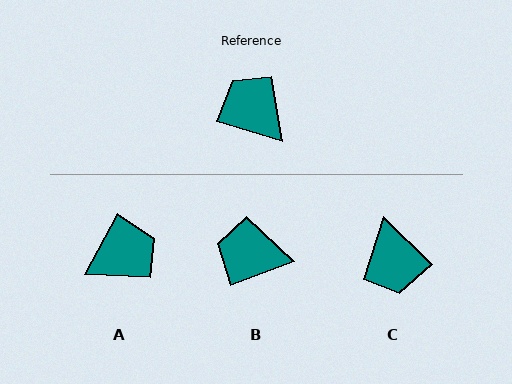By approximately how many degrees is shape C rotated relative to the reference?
Approximately 153 degrees counter-clockwise.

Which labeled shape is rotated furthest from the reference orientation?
C, about 153 degrees away.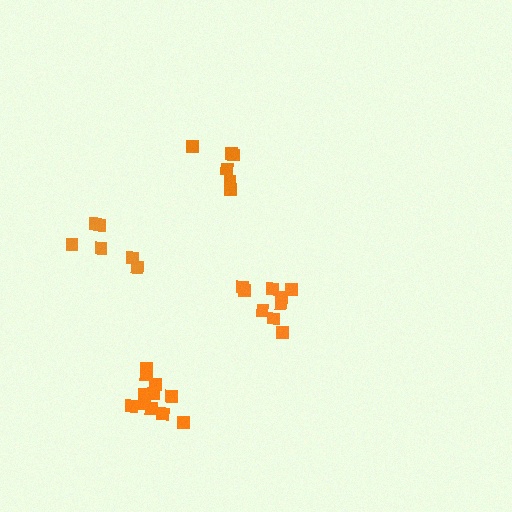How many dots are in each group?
Group 1: 6 dots, Group 2: 9 dots, Group 3: 6 dots, Group 4: 11 dots (32 total).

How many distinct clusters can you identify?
There are 4 distinct clusters.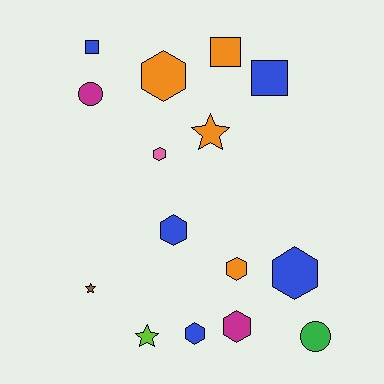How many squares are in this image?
There are 3 squares.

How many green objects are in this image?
There is 1 green object.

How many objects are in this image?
There are 15 objects.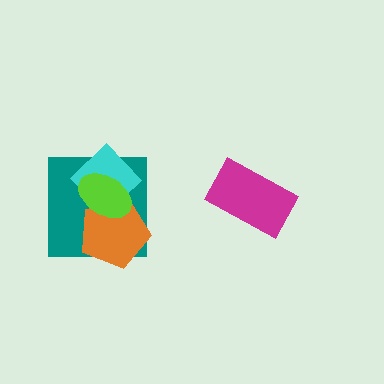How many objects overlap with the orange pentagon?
3 objects overlap with the orange pentagon.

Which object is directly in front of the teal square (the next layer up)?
The cyan diamond is directly in front of the teal square.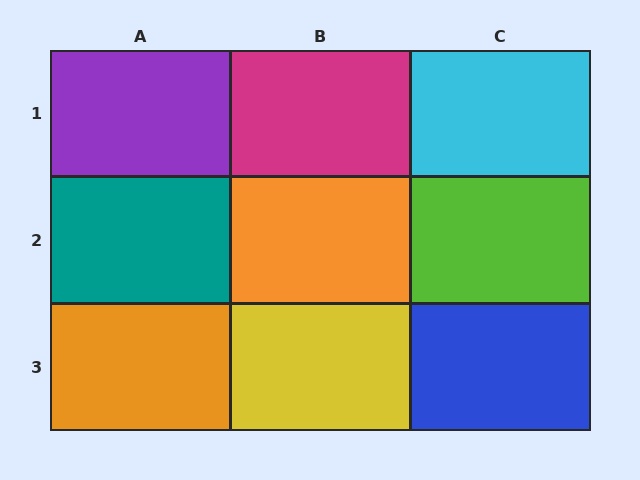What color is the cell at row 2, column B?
Orange.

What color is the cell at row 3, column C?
Blue.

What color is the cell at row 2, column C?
Lime.